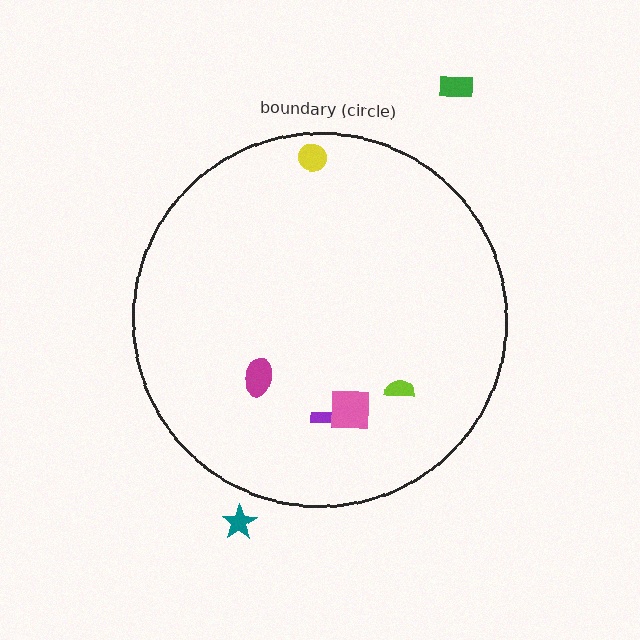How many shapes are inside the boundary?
5 inside, 2 outside.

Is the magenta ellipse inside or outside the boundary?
Inside.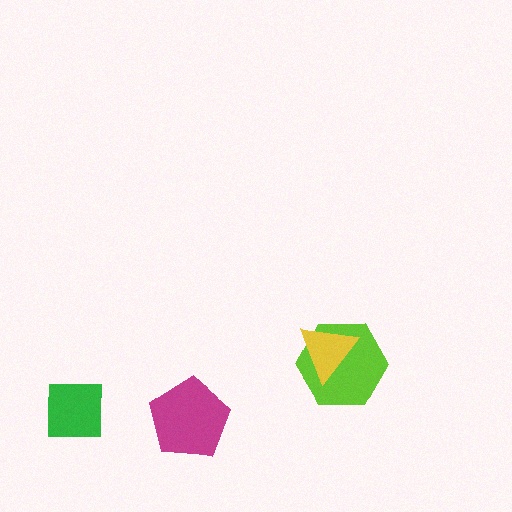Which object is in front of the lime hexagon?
The yellow triangle is in front of the lime hexagon.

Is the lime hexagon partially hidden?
Yes, it is partially covered by another shape.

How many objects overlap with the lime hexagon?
1 object overlaps with the lime hexagon.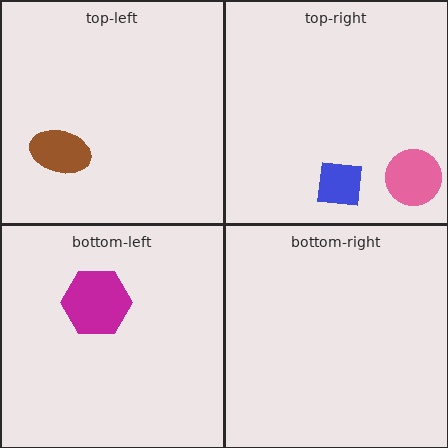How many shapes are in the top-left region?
1.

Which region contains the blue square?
The top-right region.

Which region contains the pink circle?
The top-right region.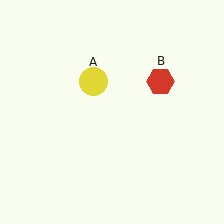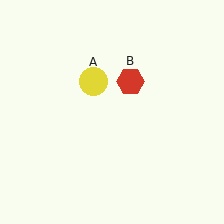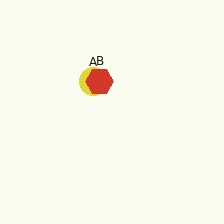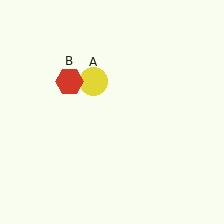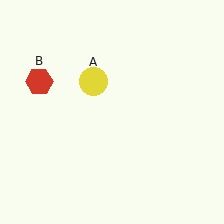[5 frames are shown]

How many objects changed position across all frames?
1 object changed position: red hexagon (object B).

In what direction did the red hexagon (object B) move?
The red hexagon (object B) moved left.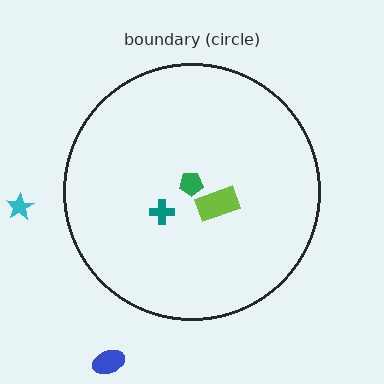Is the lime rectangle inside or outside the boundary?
Inside.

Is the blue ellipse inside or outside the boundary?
Outside.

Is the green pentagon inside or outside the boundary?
Inside.